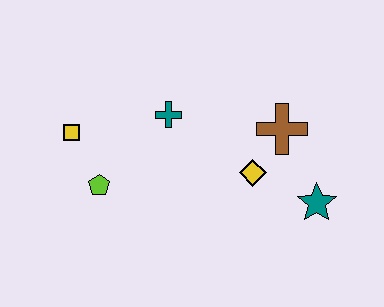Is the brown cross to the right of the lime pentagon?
Yes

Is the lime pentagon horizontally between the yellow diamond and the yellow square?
Yes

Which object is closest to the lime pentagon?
The yellow square is closest to the lime pentagon.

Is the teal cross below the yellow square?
No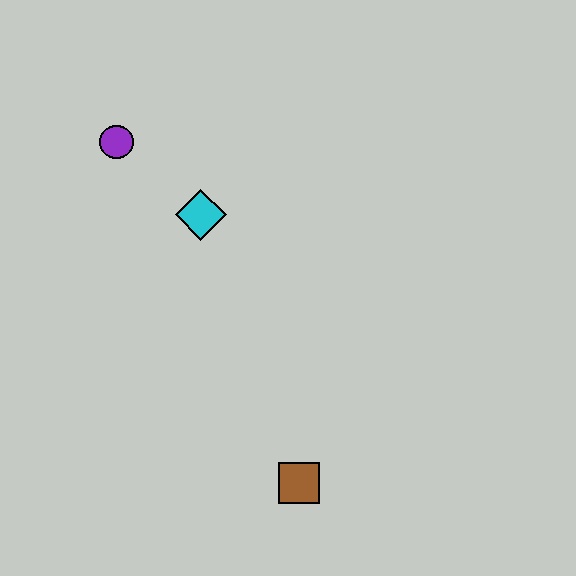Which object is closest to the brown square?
The cyan diamond is closest to the brown square.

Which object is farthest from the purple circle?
The brown square is farthest from the purple circle.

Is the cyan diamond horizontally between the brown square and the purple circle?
Yes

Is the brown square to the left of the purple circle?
No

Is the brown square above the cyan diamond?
No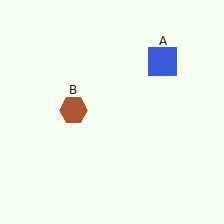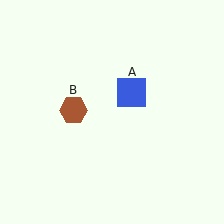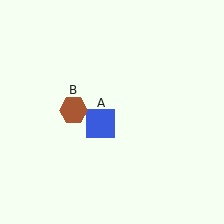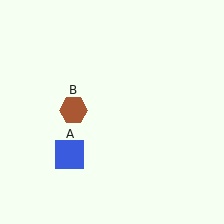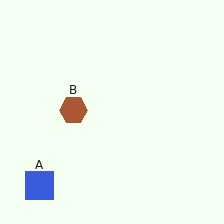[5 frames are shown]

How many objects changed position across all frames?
1 object changed position: blue square (object A).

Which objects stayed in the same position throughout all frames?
Brown hexagon (object B) remained stationary.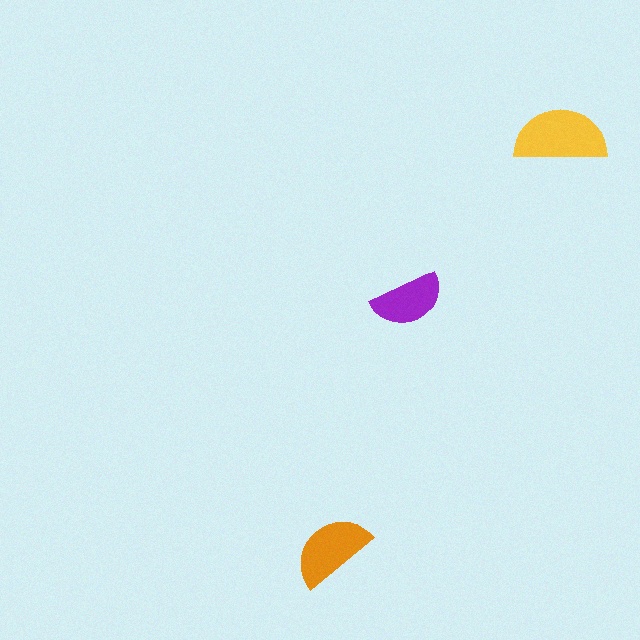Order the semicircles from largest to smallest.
the yellow one, the orange one, the purple one.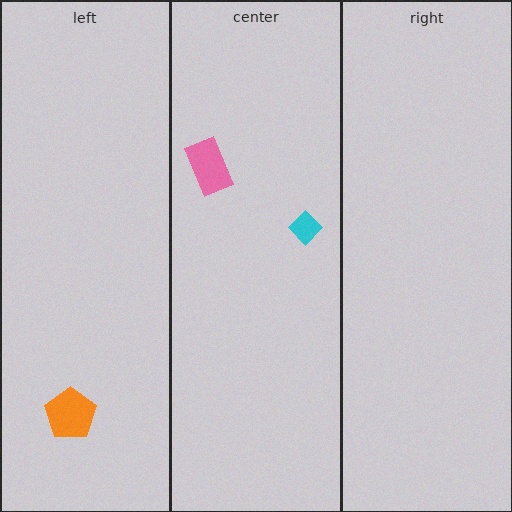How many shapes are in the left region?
1.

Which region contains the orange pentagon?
The left region.